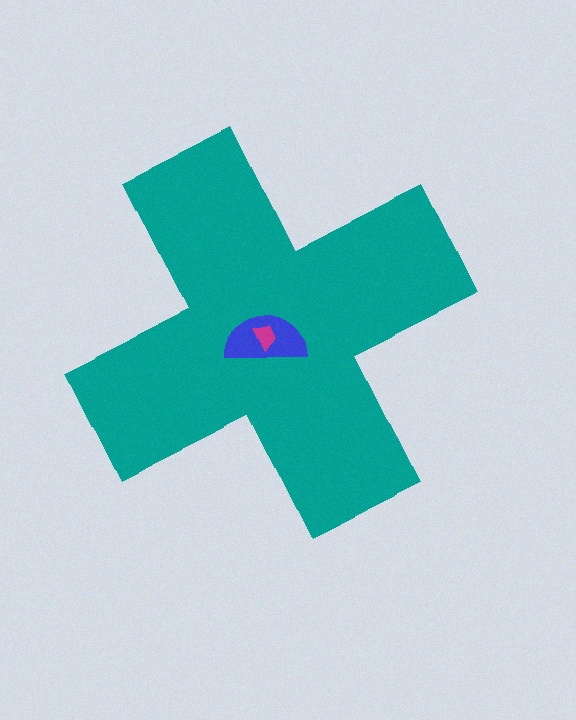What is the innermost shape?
The magenta trapezoid.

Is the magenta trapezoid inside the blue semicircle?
Yes.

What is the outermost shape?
The teal cross.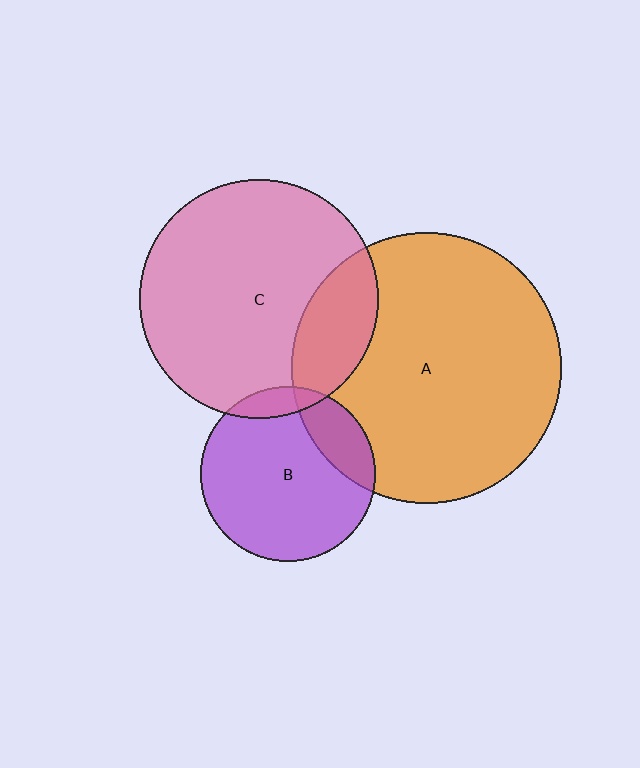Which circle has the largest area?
Circle A (orange).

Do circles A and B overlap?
Yes.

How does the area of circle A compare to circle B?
Approximately 2.4 times.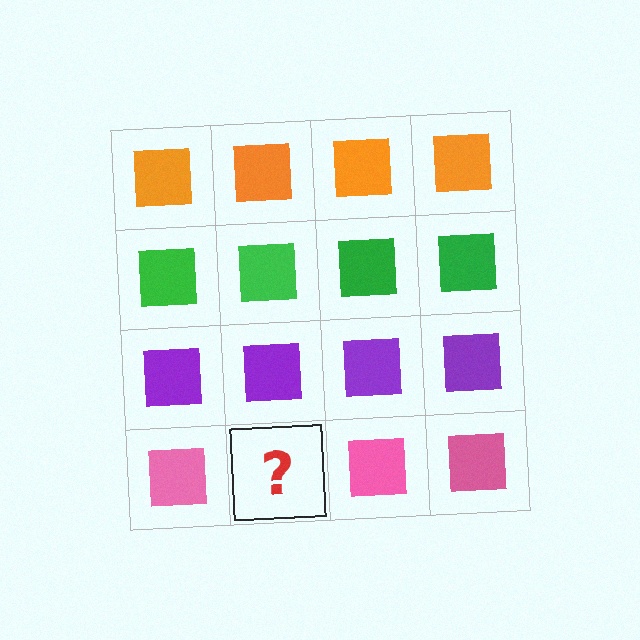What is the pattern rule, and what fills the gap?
The rule is that each row has a consistent color. The gap should be filled with a pink square.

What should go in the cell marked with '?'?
The missing cell should contain a pink square.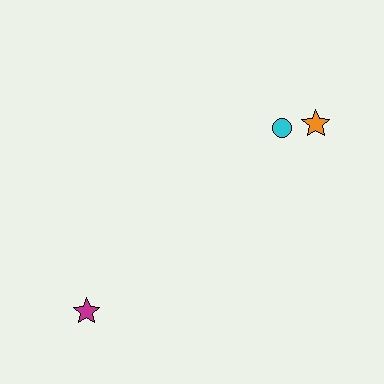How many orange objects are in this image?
There is 1 orange object.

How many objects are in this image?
There are 3 objects.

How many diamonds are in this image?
There are no diamonds.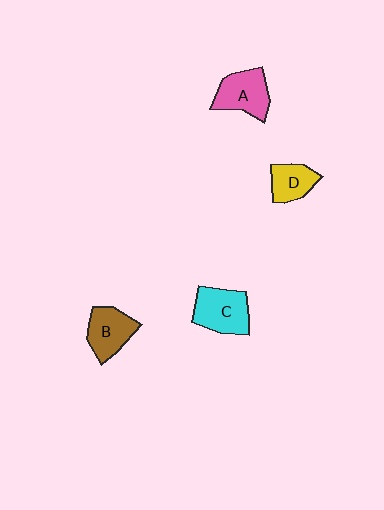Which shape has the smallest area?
Shape D (yellow).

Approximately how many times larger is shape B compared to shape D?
Approximately 1.3 times.